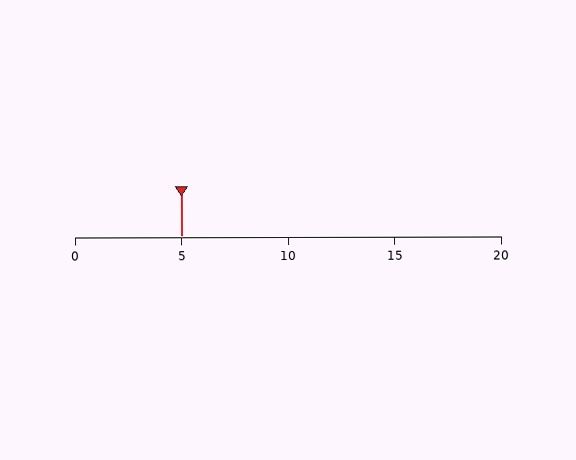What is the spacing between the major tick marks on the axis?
The major ticks are spaced 5 apart.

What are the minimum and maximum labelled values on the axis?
The axis runs from 0 to 20.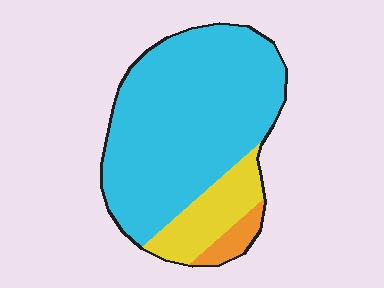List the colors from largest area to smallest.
From largest to smallest: cyan, yellow, orange.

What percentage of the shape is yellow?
Yellow covers around 15% of the shape.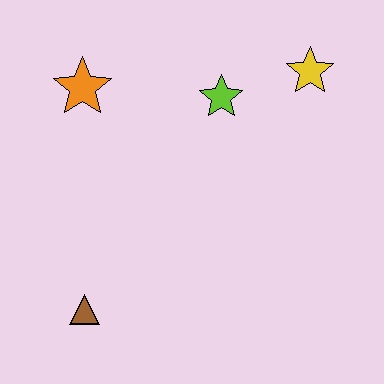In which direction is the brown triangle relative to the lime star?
The brown triangle is below the lime star.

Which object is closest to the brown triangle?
The orange star is closest to the brown triangle.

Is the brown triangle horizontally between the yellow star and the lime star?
No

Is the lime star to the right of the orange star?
Yes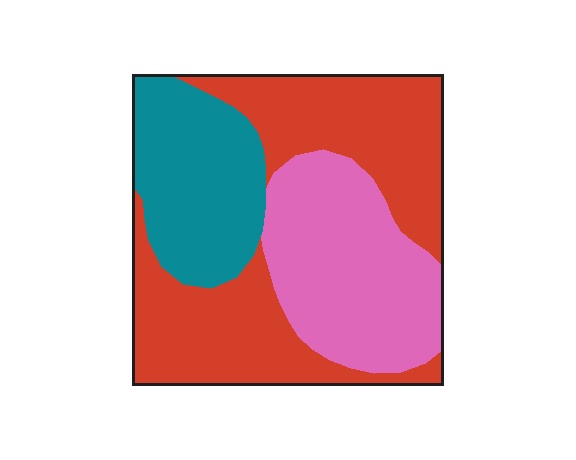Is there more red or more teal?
Red.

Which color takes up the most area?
Red, at roughly 45%.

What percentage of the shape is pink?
Pink takes up between a sixth and a third of the shape.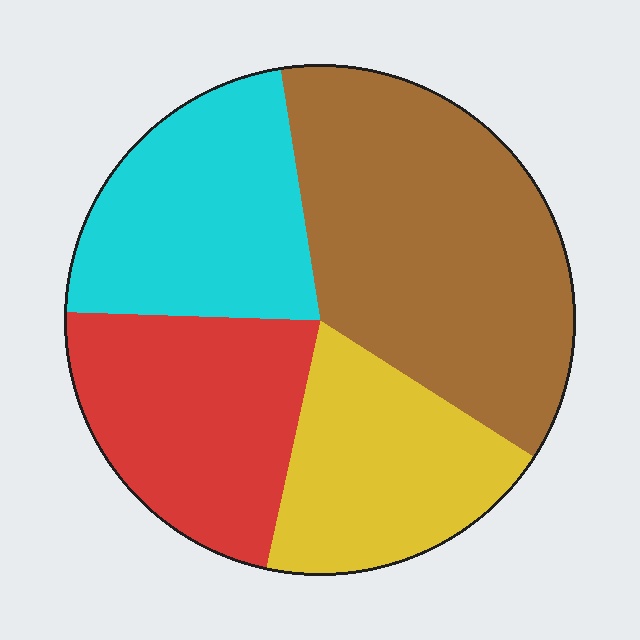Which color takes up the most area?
Brown, at roughly 35%.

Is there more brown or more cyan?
Brown.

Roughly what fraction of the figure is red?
Red takes up less than a quarter of the figure.